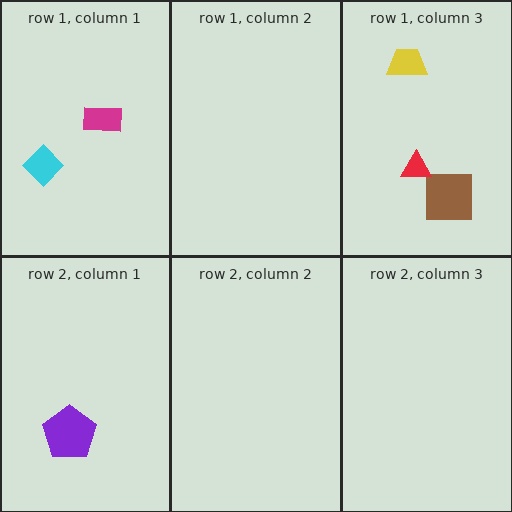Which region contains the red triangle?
The row 1, column 3 region.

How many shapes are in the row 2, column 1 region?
1.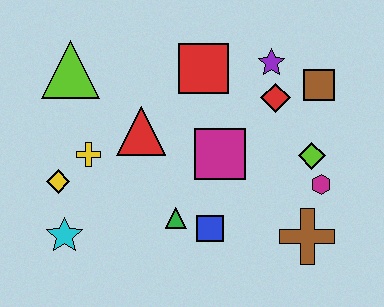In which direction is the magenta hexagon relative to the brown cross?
The magenta hexagon is above the brown cross.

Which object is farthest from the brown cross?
The lime triangle is farthest from the brown cross.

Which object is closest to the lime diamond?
The magenta hexagon is closest to the lime diamond.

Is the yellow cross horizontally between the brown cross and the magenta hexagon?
No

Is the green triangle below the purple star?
Yes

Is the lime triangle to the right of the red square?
No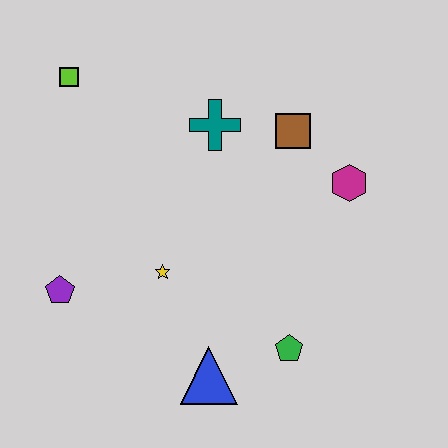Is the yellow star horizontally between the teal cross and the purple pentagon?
Yes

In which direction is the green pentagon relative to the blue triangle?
The green pentagon is to the right of the blue triangle.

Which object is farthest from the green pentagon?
The lime square is farthest from the green pentagon.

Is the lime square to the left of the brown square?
Yes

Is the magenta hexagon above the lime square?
No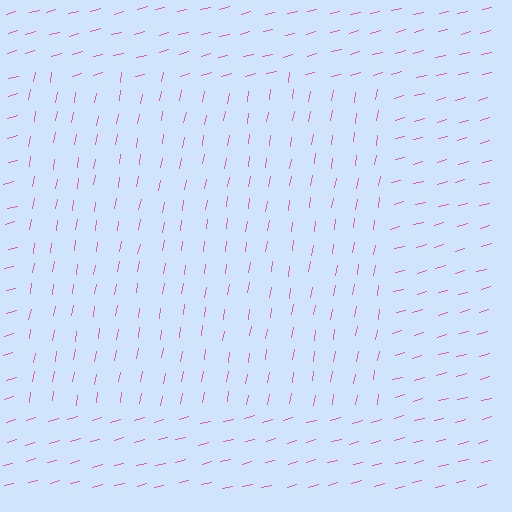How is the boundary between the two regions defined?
The boundary is defined purely by a change in line orientation (approximately 66 degrees difference). All lines are the same color and thickness.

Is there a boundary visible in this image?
Yes, there is a texture boundary formed by a change in line orientation.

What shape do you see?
I see a rectangle.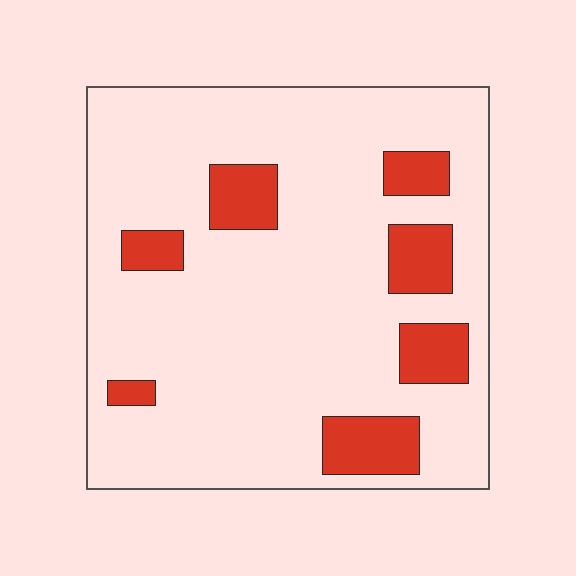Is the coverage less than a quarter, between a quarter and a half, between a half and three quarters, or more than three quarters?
Less than a quarter.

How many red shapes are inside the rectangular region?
7.